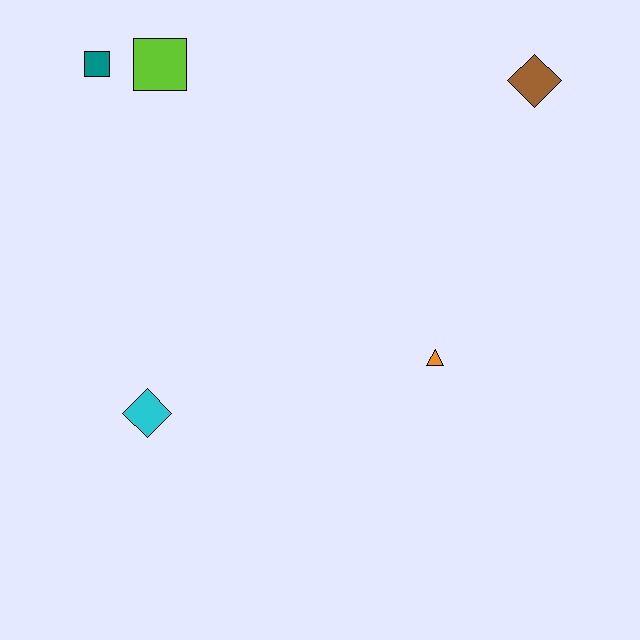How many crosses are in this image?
There are no crosses.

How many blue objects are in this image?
There are no blue objects.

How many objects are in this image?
There are 5 objects.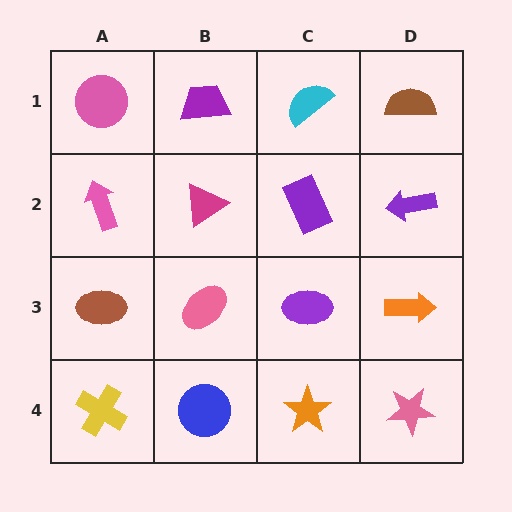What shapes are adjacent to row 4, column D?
An orange arrow (row 3, column D), an orange star (row 4, column C).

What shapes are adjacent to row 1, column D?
A purple arrow (row 2, column D), a cyan semicircle (row 1, column C).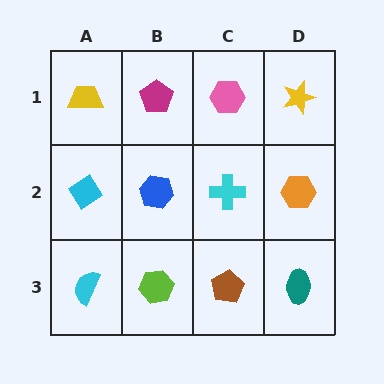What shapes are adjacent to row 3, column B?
A blue hexagon (row 2, column B), a cyan semicircle (row 3, column A), a brown pentagon (row 3, column C).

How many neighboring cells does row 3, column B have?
3.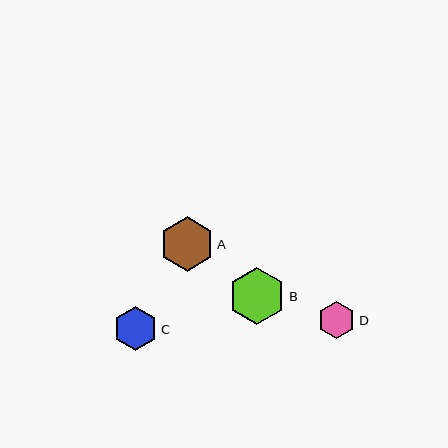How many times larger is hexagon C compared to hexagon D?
Hexagon C is approximately 1.2 times the size of hexagon D.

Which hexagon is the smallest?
Hexagon D is the smallest with a size of approximately 38 pixels.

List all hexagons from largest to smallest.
From largest to smallest: B, A, C, D.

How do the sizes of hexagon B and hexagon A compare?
Hexagon B and hexagon A are approximately the same size.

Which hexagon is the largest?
Hexagon B is the largest with a size of approximately 57 pixels.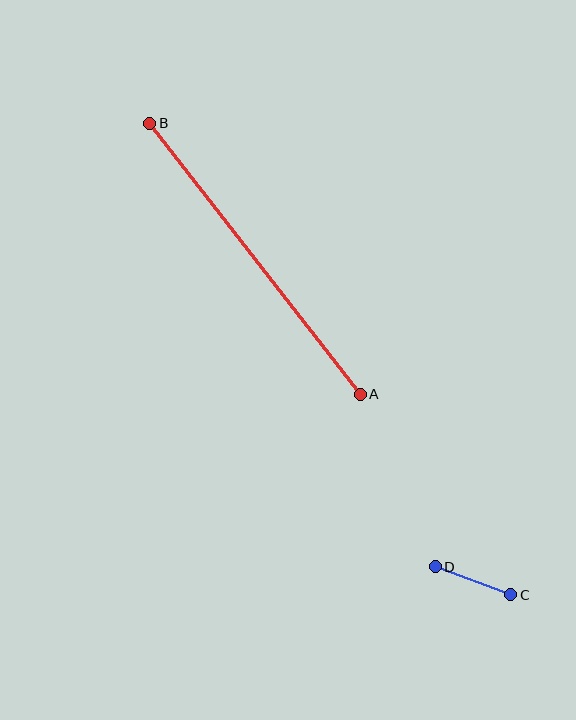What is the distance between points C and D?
The distance is approximately 81 pixels.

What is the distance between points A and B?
The distance is approximately 343 pixels.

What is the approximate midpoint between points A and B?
The midpoint is at approximately (255, 259) pixels.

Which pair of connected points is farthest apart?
Points A and B are farthest apart.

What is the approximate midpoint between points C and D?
The midpoint is at approximately (473, 581) pixels.